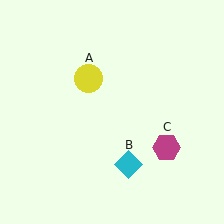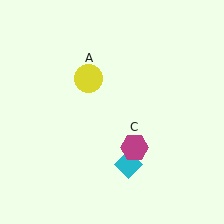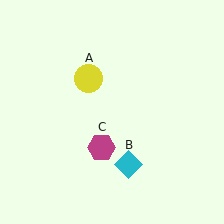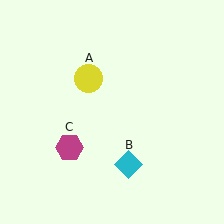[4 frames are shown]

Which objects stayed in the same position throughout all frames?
Yellow circle (object A) and cyan diamond (object B) remained stationary.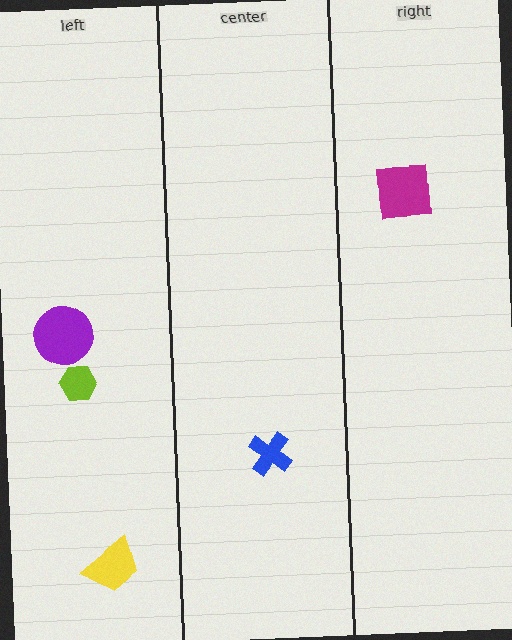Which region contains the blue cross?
The center region.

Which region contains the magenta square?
The right region.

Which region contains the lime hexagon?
The left region.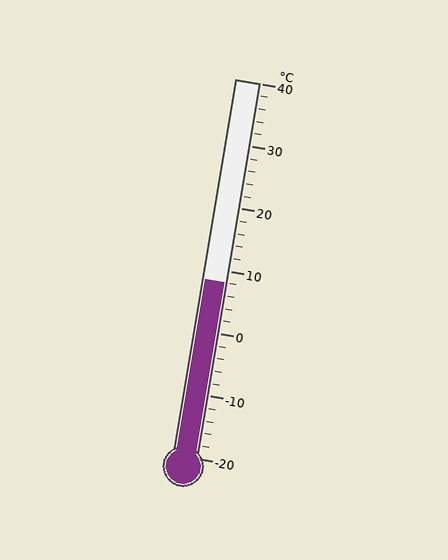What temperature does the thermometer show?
The thermometer shows approximately 8°C.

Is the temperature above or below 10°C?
The temperature is below 10°C.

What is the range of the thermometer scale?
The thermometer scale ranges from -20°C to 40°C.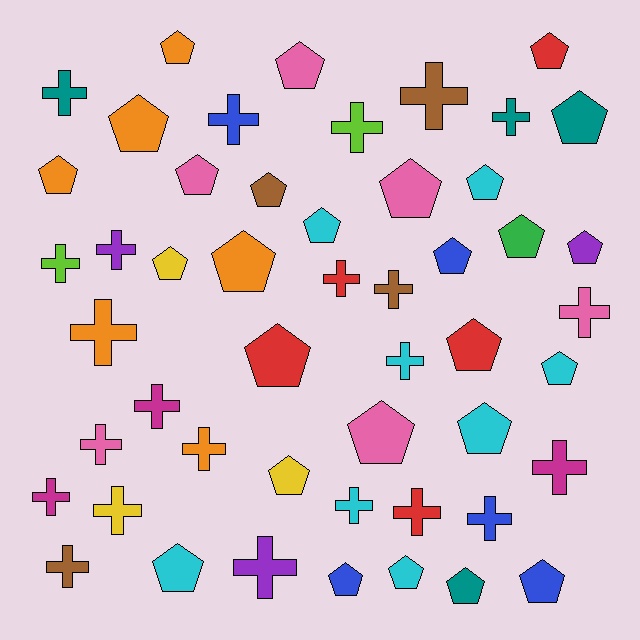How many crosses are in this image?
There are 23 crosses.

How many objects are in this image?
There are 50 objects.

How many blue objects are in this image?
There are 5 blue objects.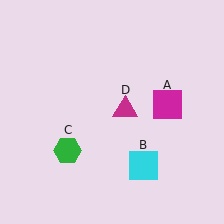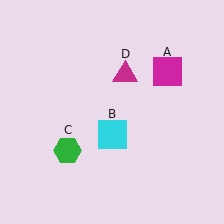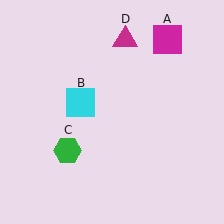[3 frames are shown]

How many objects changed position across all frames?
3 objects changed position: magenta square (object A), cyan square (object B), magenta triangle (object D).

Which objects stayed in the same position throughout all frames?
Green hexagon (object C) remained stationary.